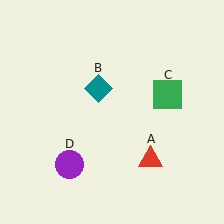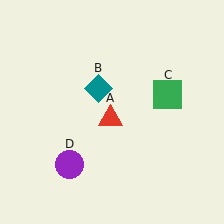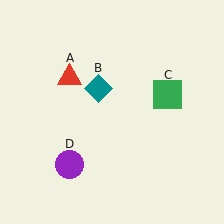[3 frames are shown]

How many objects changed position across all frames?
1 object changed position: red triangle (object A).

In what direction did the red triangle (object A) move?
The red triangle (object A) moved up and to the left.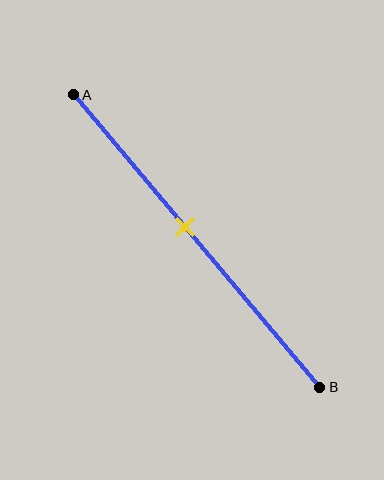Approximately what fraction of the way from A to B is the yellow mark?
The yellow mark is approximately 45% of the way from A to B.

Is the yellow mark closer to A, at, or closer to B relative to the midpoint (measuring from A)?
The yellow mark is closer to point A than the midpoint of segment AB.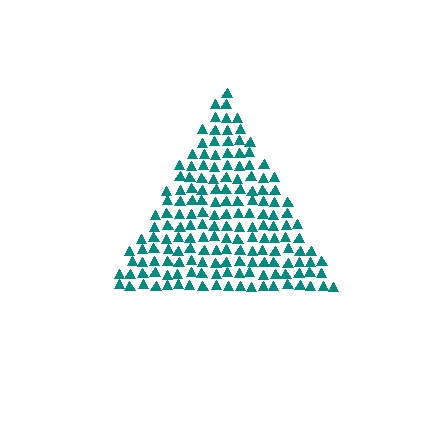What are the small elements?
The small elements are triangles.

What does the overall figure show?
The overall figure shows a triangle.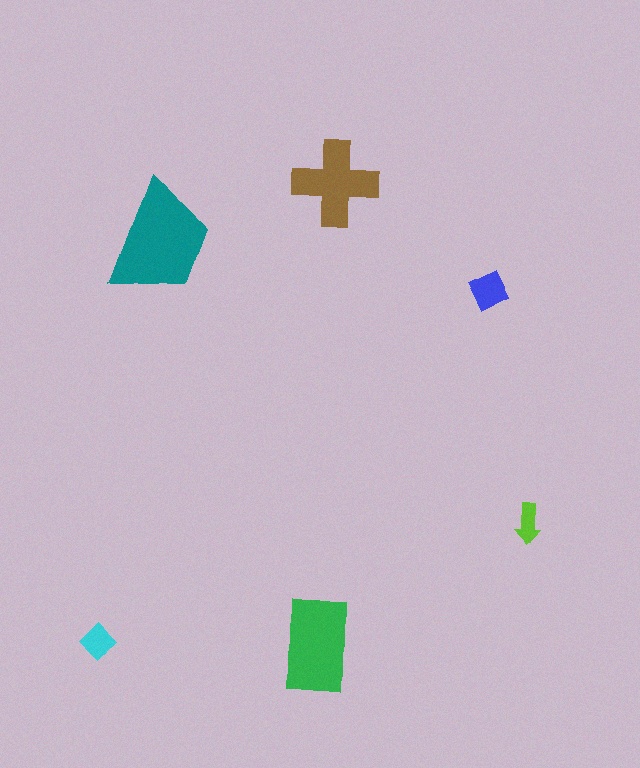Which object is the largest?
The teal trapezoid.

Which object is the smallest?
The lime arrow.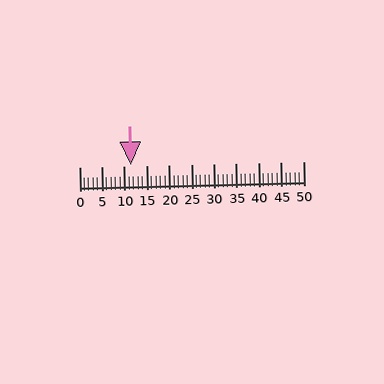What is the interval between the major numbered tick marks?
The major tick marks are spaced 5 units apart.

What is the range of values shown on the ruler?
The ruler shows values from 0 to 50.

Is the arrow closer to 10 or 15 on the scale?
The arrow is closer to 10.